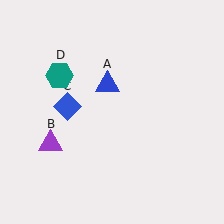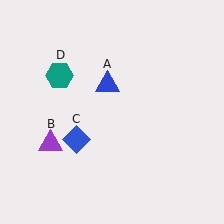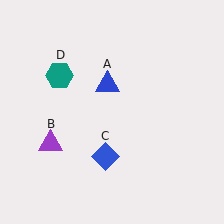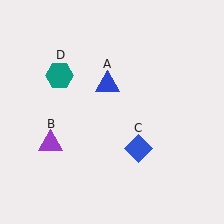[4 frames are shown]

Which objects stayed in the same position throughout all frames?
Blue triangle (object A) and purple triangle (object B) and teal hexagon (object D) remained stationary.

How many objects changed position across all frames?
1 object changed position: blue diamond (object C).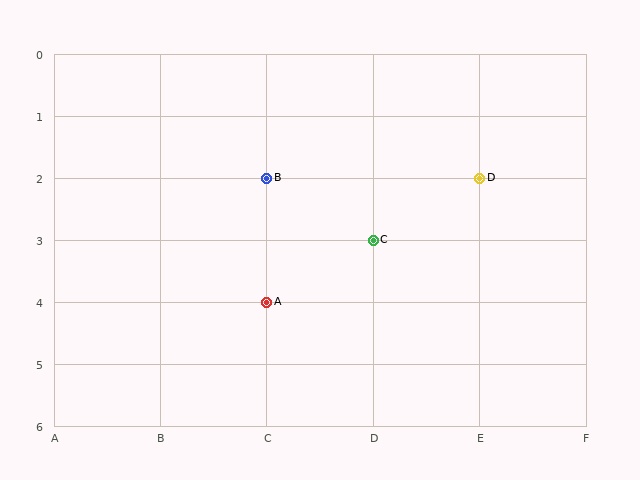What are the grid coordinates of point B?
Point B is at grid coordinates (C, 2).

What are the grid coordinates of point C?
Point C is at grid coordinates (D, 3).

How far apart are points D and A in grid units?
Points D and A are 2 columns and 2 rows apart (about 2.8 grid units diagonally).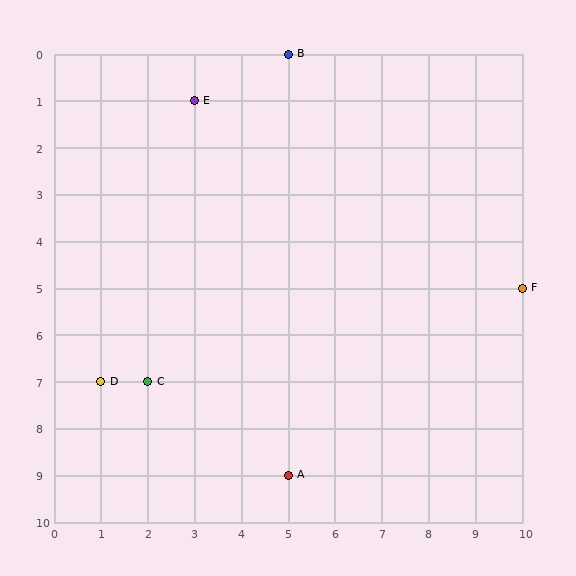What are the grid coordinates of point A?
Point A is at grid coordinates (5, 9).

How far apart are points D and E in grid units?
Points D and E are 2 columns and 6 rows apart (about 6.3 grid units diagonally).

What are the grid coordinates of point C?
Point C is at grid coordinates (2, 7).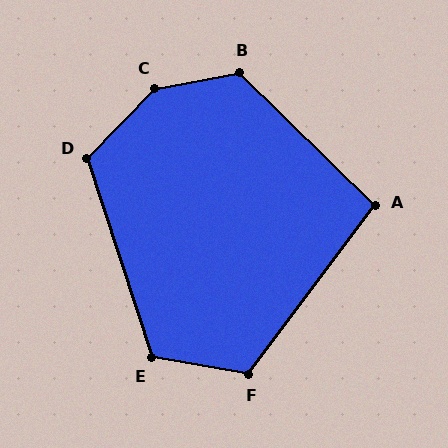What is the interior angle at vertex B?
Approximately 125 degrees (obtuse).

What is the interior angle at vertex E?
Approximately 118 degrees (obtuse).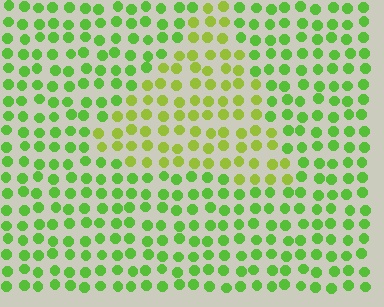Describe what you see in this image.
The image is filled with small lime elements in a uniform arrangement. A triangle-shaped region is visible where the elements are tinted to a slightly different hue, forming a subtle color boundary.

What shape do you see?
I see a triangle.